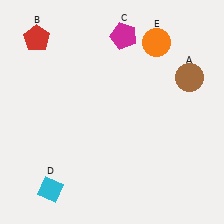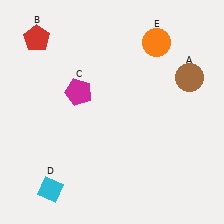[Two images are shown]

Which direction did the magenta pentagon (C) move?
The magenta pentagon (C) moved down.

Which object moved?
The magenta pentagon (C) moved down.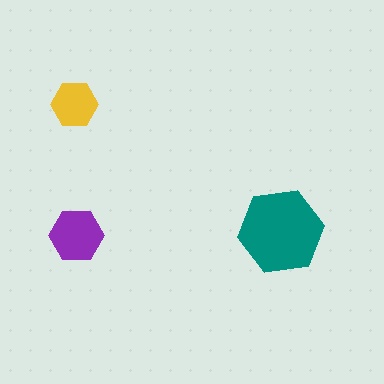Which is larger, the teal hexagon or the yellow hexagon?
The teal one.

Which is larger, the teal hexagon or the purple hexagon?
The teal one.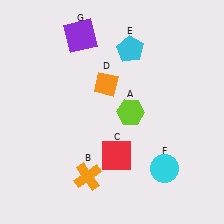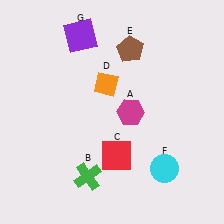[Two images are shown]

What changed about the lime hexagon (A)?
In Image 1, A is lime. In Image 2, it changed to magenta.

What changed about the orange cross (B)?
In Image 1, B is orange. In Image 2, it changed to green.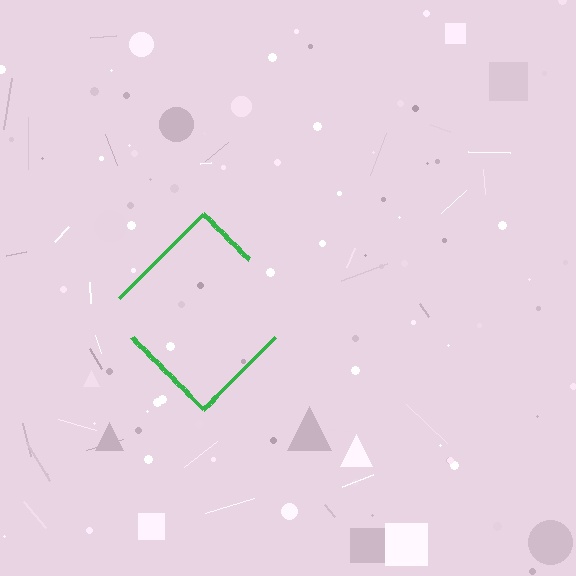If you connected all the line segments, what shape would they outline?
They would outline a diamond.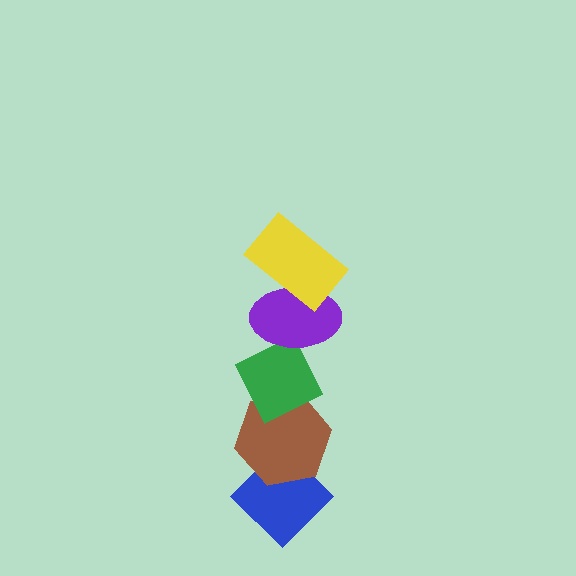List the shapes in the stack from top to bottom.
From top to bottom: the yellow rectangle, the purple ellipse, the green diamond, the brown hexagon, the blue diamond.